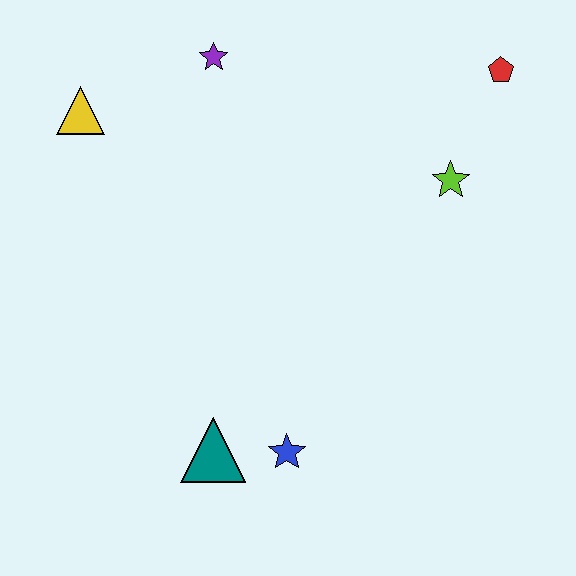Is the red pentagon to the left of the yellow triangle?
No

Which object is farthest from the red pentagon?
The teal triangle is farthest from the red pentagon.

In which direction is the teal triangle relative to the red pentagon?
The teal triangle is below the red pentagon.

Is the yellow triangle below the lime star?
No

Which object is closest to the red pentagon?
The lime star is closest to the red pentagon.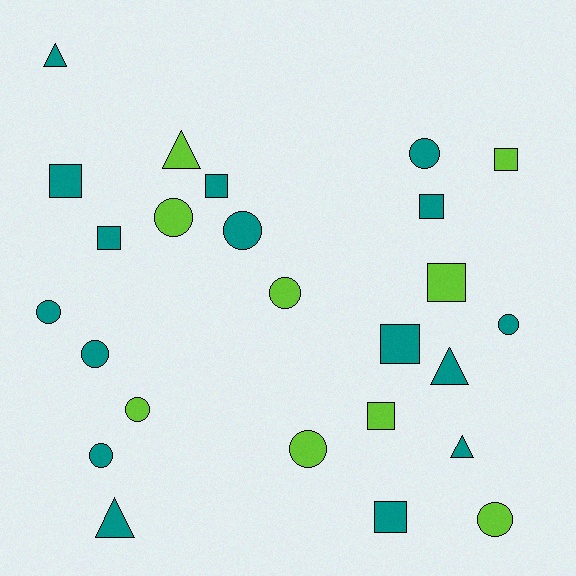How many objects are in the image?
There are 25 objects.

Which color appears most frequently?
Teal, with 16 objects.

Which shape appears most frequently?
Circle, with 11 objects.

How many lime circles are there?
There are 5 lime circles.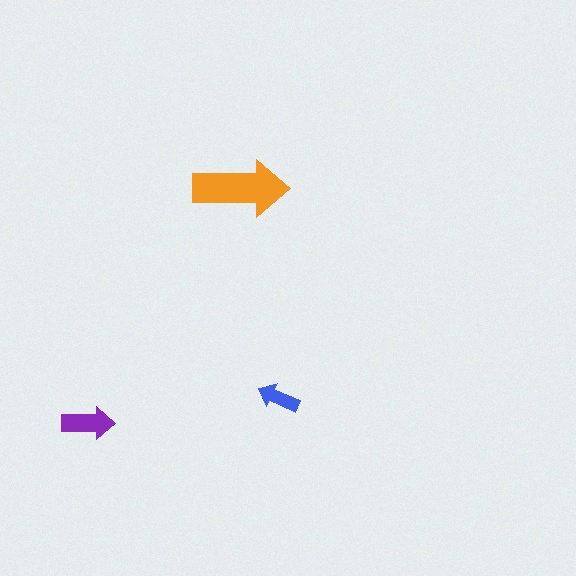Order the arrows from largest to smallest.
the orange one, the purple one, the blue one.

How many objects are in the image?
There are 3 objects in the image.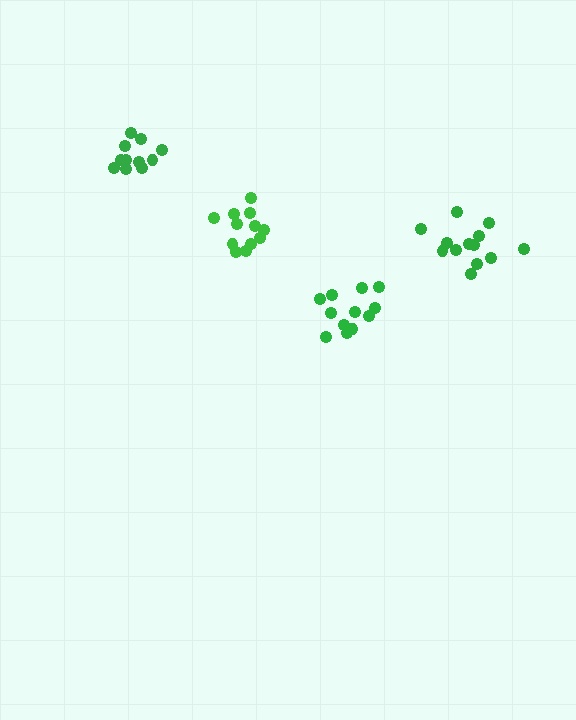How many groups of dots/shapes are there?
There are 4 groups.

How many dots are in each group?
Group 1: 13 dots, Group 2: 11 dots, Group 3: 12 dots, Group 4: 12 dots (48 total).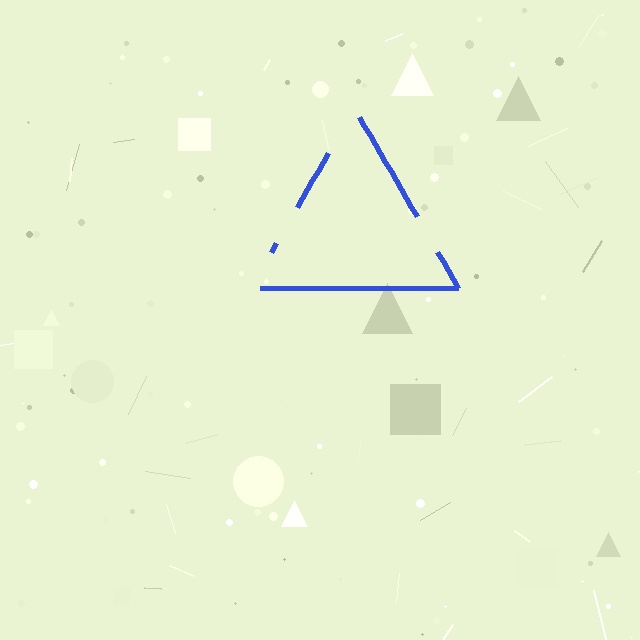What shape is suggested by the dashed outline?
The dashed outline suggests a triangle.